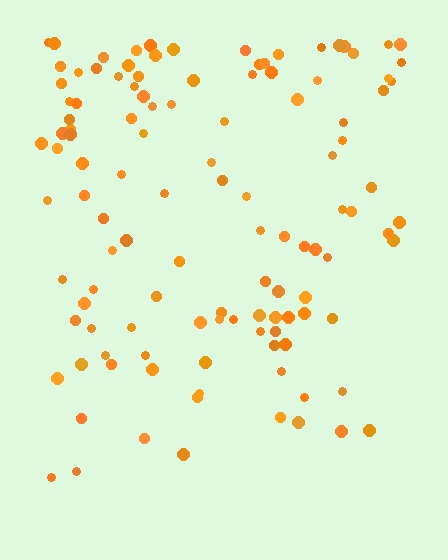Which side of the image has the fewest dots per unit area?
The bottom.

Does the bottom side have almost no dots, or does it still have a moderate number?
Still a moderate number, just noticeably fewer than the top.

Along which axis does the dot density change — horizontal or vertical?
Vertical.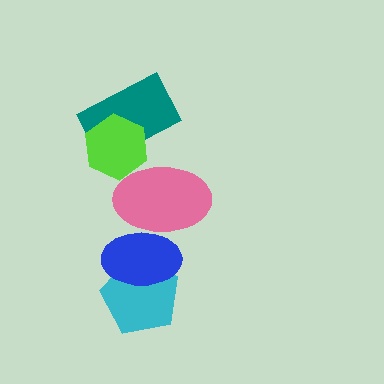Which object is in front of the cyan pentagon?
The blue ellipse is in front of the cyan pentagon.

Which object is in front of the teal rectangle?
The lime hexagon is in front of the teal rectangle.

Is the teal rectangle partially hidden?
Yes, it is partially covered by another shape.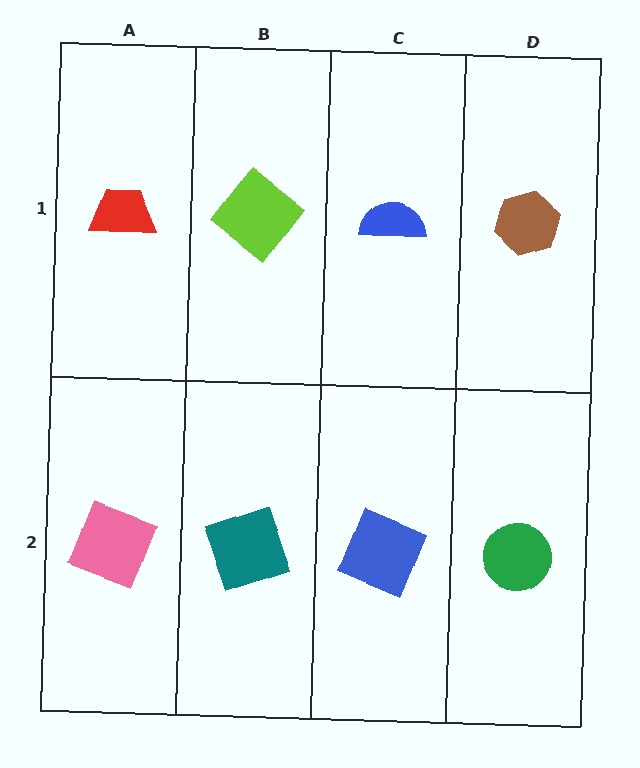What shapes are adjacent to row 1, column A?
A pink square (row 2, column A), a lime diamond (row 1, column B).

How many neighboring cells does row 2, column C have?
3.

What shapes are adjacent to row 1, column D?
A green circle (row 2, column D), a blue semicircle (row 1, column C).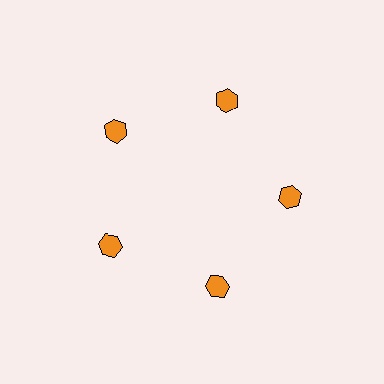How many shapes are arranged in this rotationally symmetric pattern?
There are 5 shapes, arranged in 5 groups of 1.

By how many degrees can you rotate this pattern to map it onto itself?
The pattern maps onto itself every 72 degrees of rotation.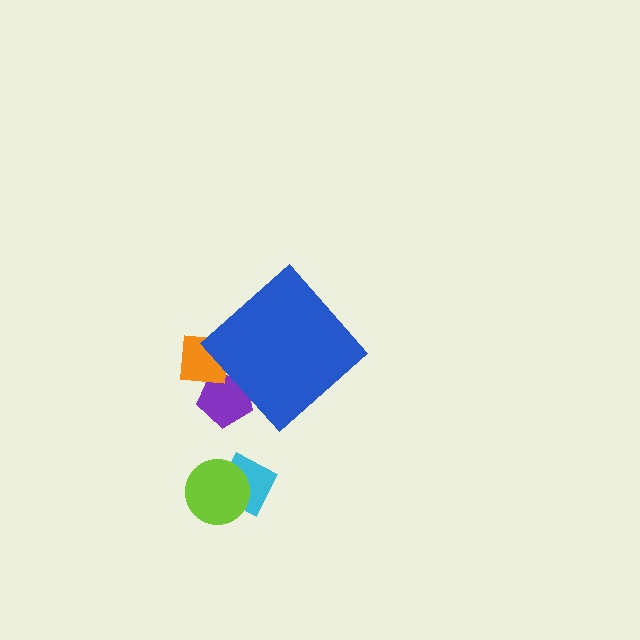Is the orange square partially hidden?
Yes, the orange square is partially hidden behind the blue diamond.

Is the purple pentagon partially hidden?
Yes, the purple pentagon is partially hidden behind the blue diamond.